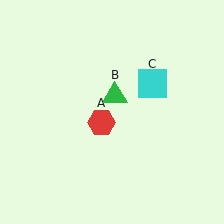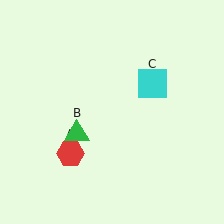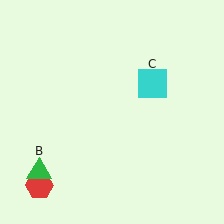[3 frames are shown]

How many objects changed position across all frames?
2 objects changed position: red hexagon (object A), green triangle (object B).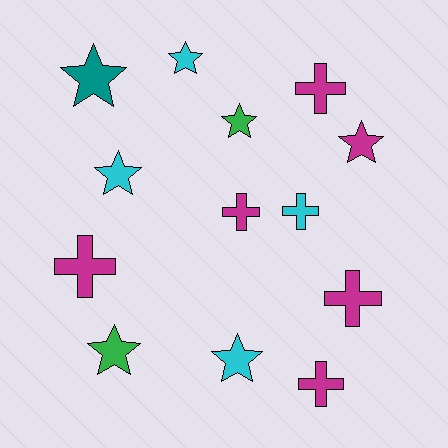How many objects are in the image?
There are 13 objects.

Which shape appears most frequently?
Star, with 7 objects.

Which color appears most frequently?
Magenta, with 6 objects.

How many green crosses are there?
There are no green crosses.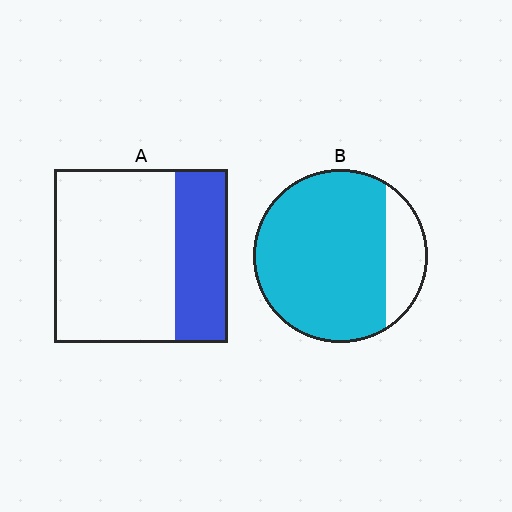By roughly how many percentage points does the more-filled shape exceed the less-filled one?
By roughly 50 percentage points (B over A).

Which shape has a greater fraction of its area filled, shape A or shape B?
Shape B.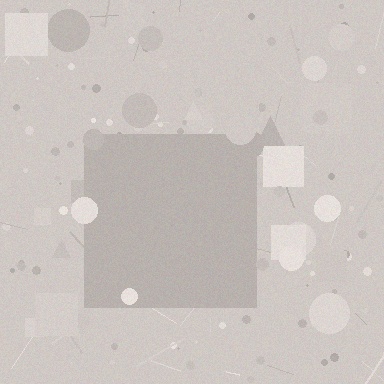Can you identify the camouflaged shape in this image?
The camouflaged shape is a square.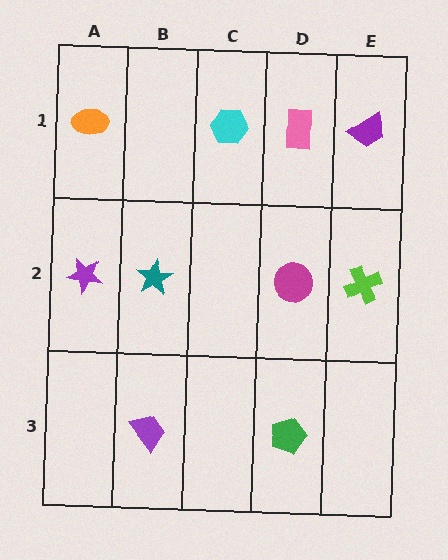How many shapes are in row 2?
4 shapes.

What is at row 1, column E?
A purple trapezoid.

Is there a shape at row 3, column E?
No, that cell is empty.